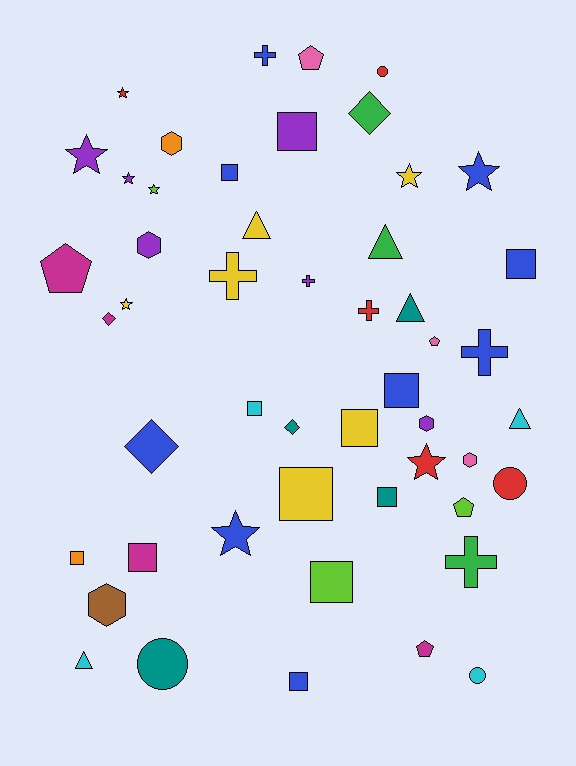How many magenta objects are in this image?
There are 4 magenta objects.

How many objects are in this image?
There are 50 objects.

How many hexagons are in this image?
There are 5 hexagons.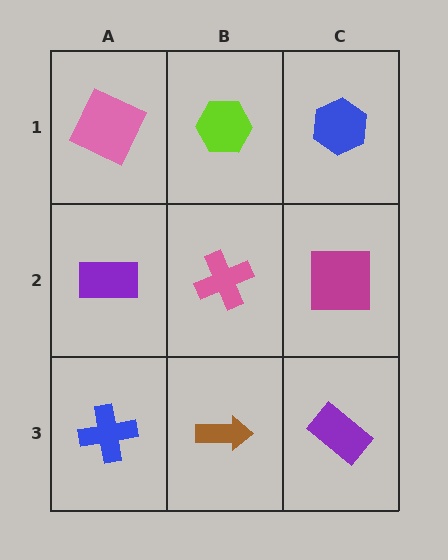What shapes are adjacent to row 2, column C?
A blue hexagon (row 1, column C), a purple rectangle (row 3, column C), a pink cross (row 2, column B).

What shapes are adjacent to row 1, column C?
A magenta square (row 2, column C), a lime hexagon (row 1, column B).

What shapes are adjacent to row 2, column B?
A lime hexagon (row 1, column B), a brown arrow (row 3, column B), a purple rectangle (row 2, column A), a magenta square (row 2, column C).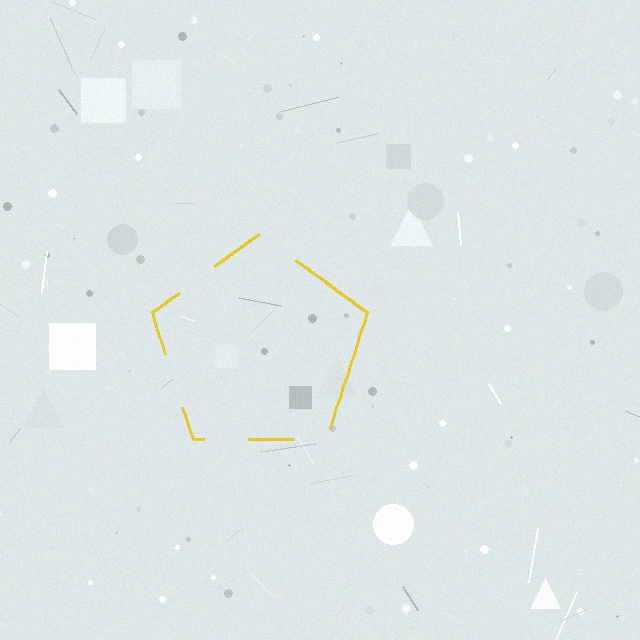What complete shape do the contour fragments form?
The contour fragments form a pentagon.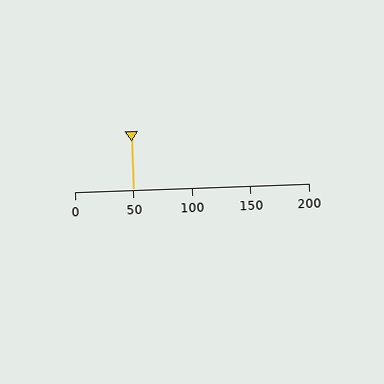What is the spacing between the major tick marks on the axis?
The major ticks are spaced 50 apart.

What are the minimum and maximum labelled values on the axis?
The axis runs from 0 to 200.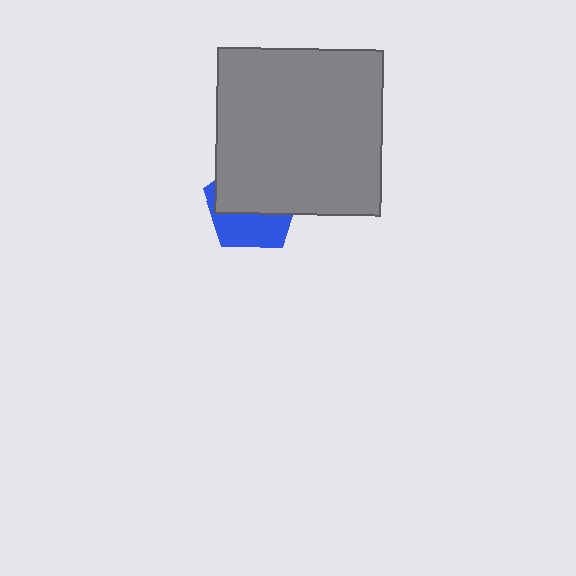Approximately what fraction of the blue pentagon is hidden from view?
Roughly 60% of the blue pentagon is hidden behind the gray square.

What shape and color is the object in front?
The object in front is a gray square.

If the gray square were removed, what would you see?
You would see the complete blue pentagon.